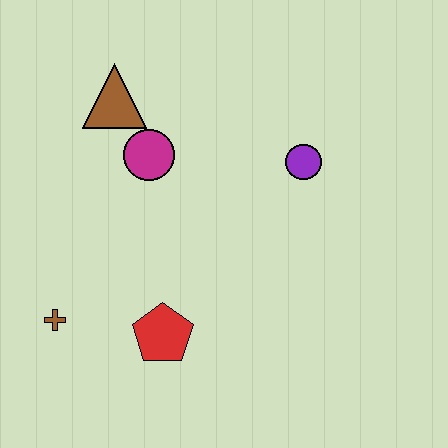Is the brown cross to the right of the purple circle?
No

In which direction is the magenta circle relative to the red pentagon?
The magenta circle is above the red pentagon.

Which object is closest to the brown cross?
The red pentagon is closest to the brown cross.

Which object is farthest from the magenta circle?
The brown cross is farthest from the magenta circle.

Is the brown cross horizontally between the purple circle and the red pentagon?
No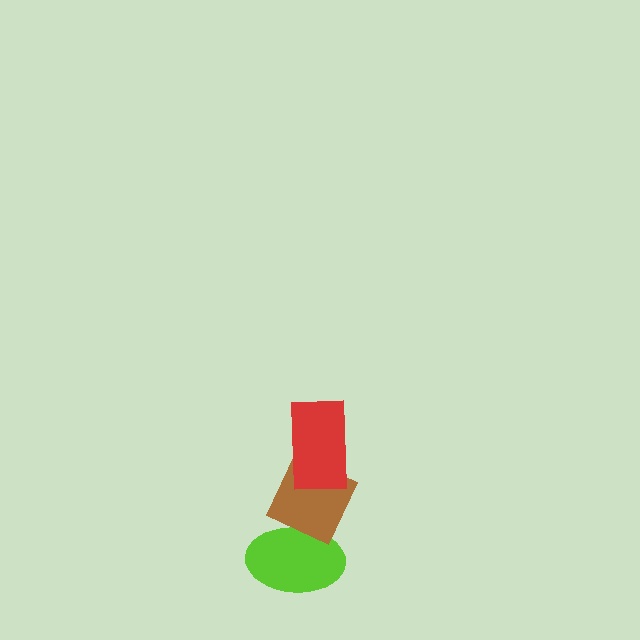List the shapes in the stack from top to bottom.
From top to bottom: the red rectangle, the brown diamond, the lime ellipse.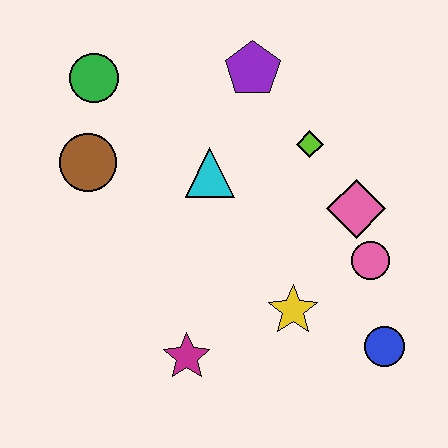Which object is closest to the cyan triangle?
The lime diamond is closest to the cyan triangle.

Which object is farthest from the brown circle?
The blue circle is farthest from the brown circle.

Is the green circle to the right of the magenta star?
No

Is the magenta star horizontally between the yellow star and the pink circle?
No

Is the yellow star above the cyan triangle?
No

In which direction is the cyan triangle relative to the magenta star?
The cyan triangle is above the magenta star.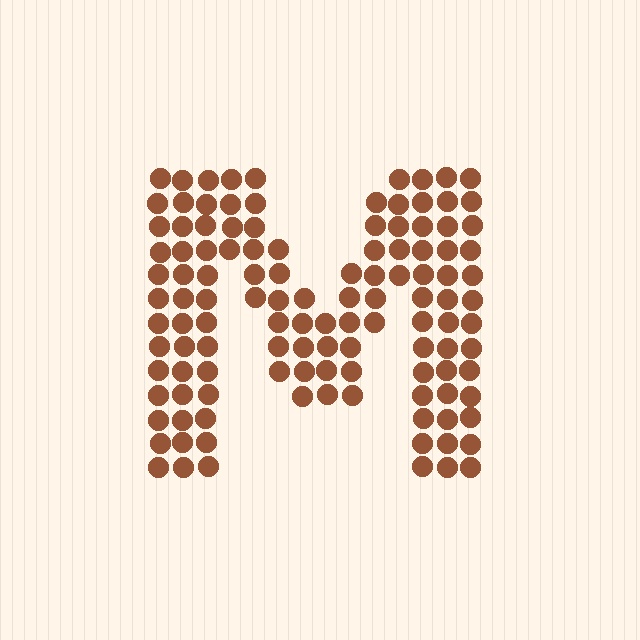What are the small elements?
The small elements are circles.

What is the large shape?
The large shape is the letter M.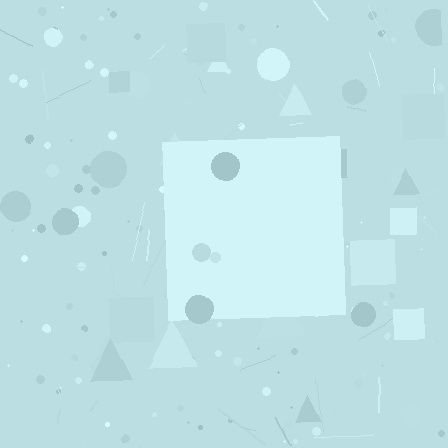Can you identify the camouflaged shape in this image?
The camouflaged shape is a square.